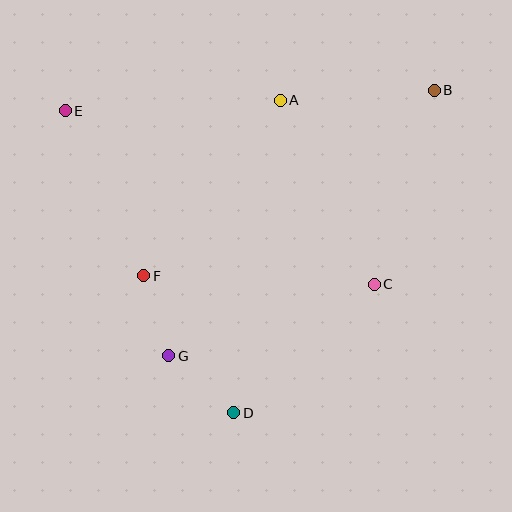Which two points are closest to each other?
Points F and G are closest to each other.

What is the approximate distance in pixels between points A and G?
The distance between A and G is approximately 278 pixels.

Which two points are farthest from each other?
Points B and D are farthest from each other.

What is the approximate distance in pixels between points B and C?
The distance between B and C is approximately 203 pixels.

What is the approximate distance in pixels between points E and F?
The distance between E and F is approximately 183 pixels.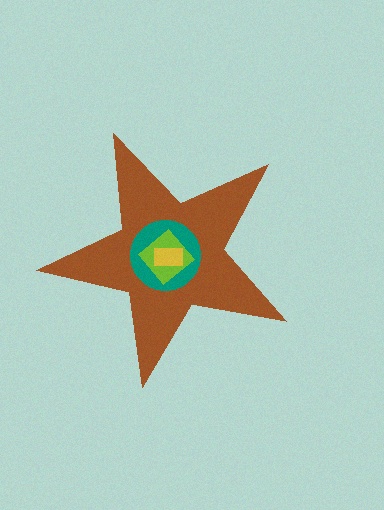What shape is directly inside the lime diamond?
The yellow rectangle.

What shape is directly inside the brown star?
The teal circle.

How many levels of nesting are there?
4.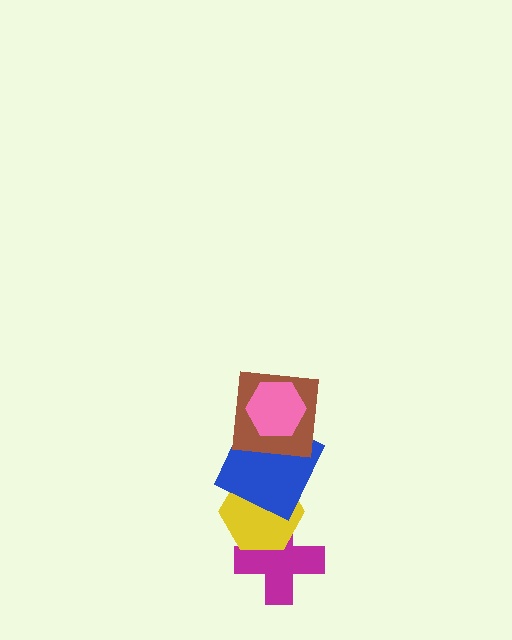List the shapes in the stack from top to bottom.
From top to bottom: the pink hexagon, the brown square, the blue square, the yellow hexagon, the magenta cross.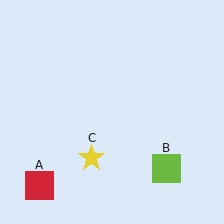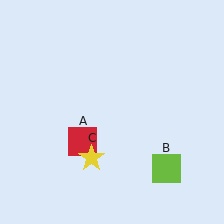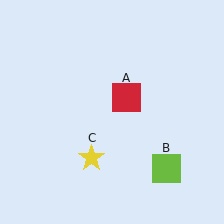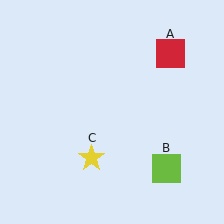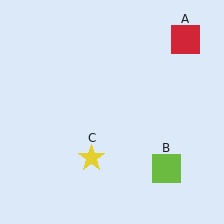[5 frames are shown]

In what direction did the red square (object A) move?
The red square (object A) moved up and to the right.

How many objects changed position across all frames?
1 object changed position: red square (object A).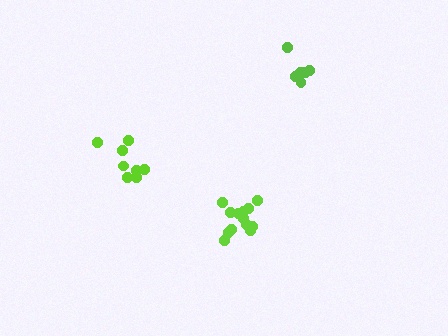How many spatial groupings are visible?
There are 3 spatial groupings.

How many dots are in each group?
Group 1: 13 dots, Group 2: 8 dots, Group 3: 7 dots (28 total).